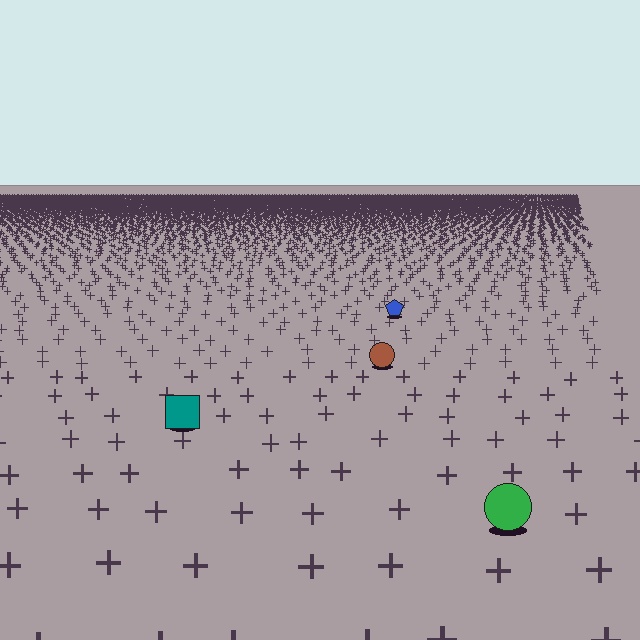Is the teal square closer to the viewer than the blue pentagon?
Yes. The teal square is closer — you can tell from the texture gradient: the ground texture is coarser near it.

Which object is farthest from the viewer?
The blue pentagon is farthest from the viewer. It appears smaller and the ground texture around it is denser.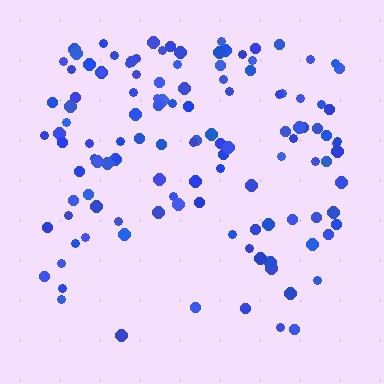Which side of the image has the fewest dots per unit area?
The bottom.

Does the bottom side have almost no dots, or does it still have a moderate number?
Still a moderate number, just noticeably fewer than the top.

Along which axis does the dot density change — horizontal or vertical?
Vertical.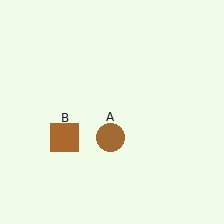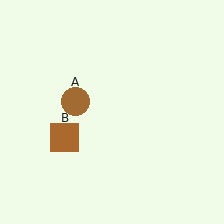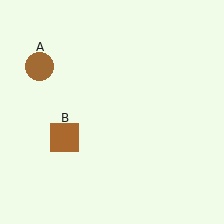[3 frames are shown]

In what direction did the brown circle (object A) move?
The brown circle (object A) moved up and to the left.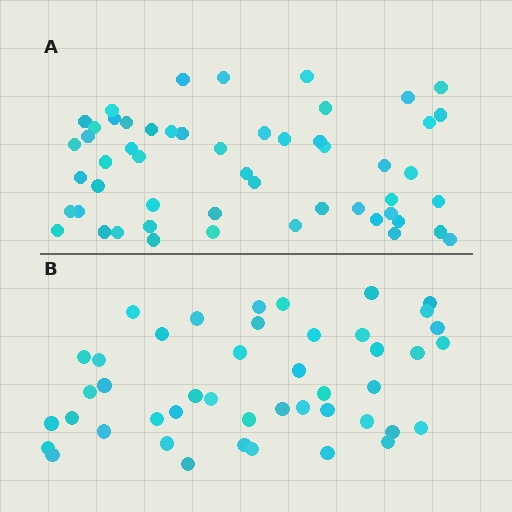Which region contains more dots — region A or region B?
Region A (the top region) has more dots.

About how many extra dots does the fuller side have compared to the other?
Region A has roughly 8 or so more dots than region B.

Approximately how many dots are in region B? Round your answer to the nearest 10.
About 40 dots. (The exact count is 45, which rounds to 40.)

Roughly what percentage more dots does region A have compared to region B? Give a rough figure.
About 20% more.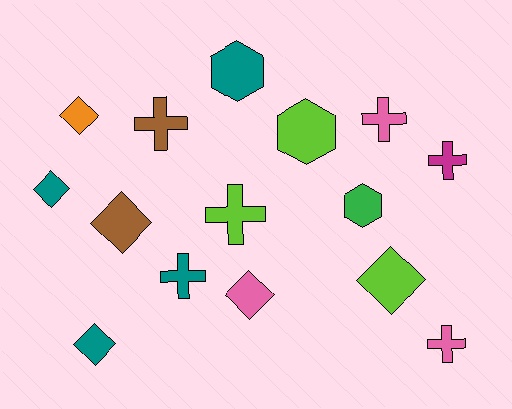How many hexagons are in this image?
There are 3 hexagons.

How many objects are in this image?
There are 15 objects.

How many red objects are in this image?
There are no red objects.